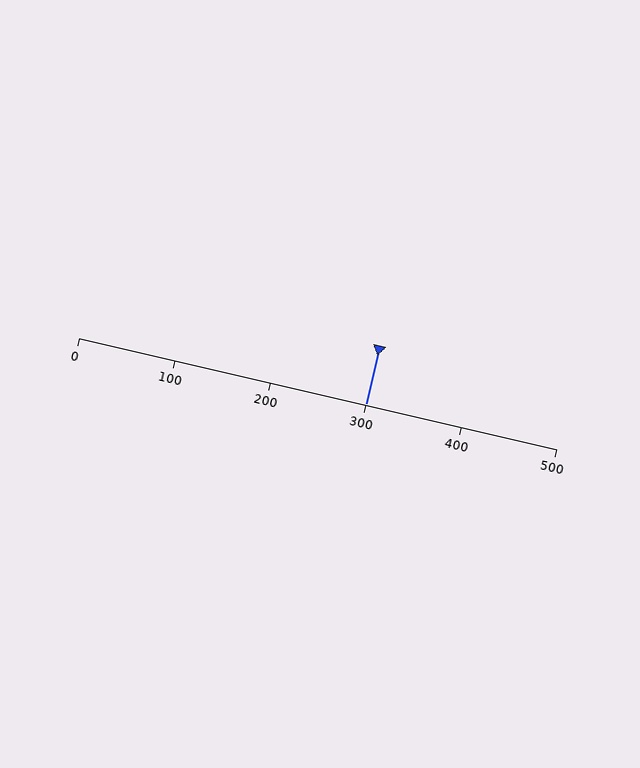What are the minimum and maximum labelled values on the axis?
The axis runs from 0 to 500.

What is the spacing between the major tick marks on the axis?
The major ticks are spaced 100 apart.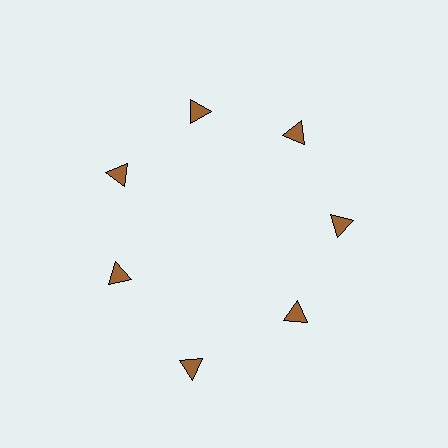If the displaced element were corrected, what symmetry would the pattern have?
It would have 7-fold rotational symmetry — the pattern would map onto itself every 51 degrees.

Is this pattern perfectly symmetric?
No. The 7 brown triangles are arranged in a ring, but one element near the 6 o'clock position is pushed outward from the center, breaking the 7-fold rotational symmetry.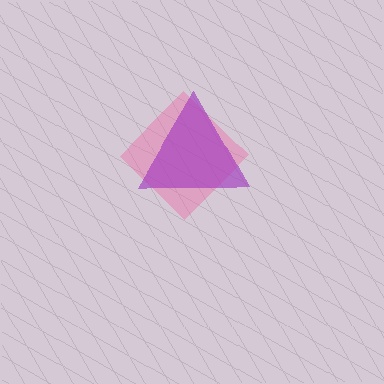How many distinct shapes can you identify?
There are 2 distinct shapes: a pink diamond, a purple triangle.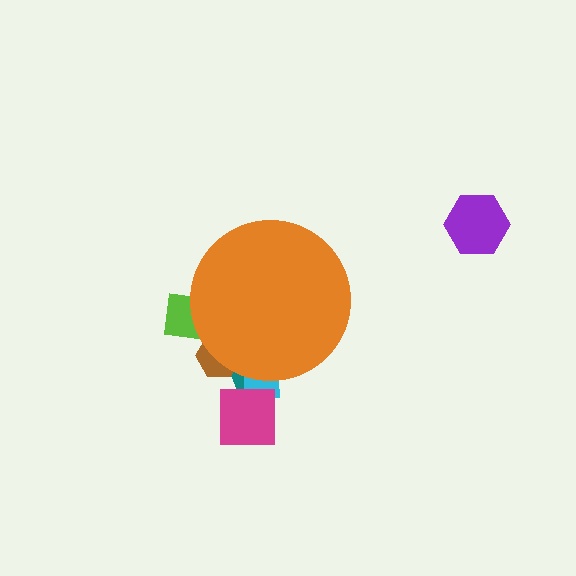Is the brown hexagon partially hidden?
Yes, the brown hexagon is partially hidden behind the orange circle.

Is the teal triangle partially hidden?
Yes, the teal triangle is partially hidden behind the orange circle.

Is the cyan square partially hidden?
Yes, the cyan square is partially hidden behind the orange circle.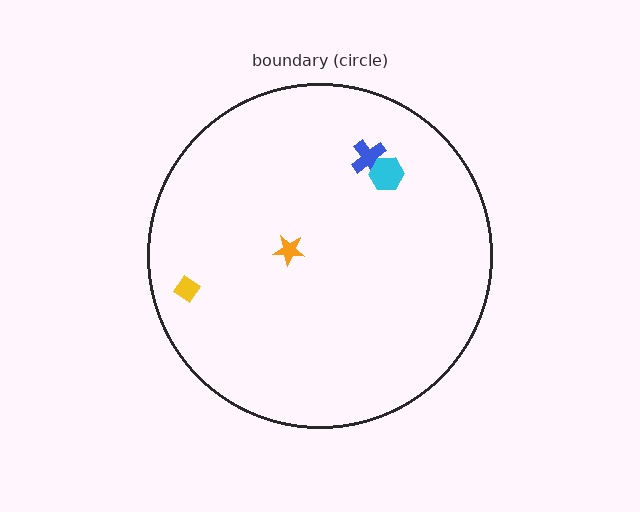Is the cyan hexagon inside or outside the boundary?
Inside.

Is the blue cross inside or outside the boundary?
Inside.